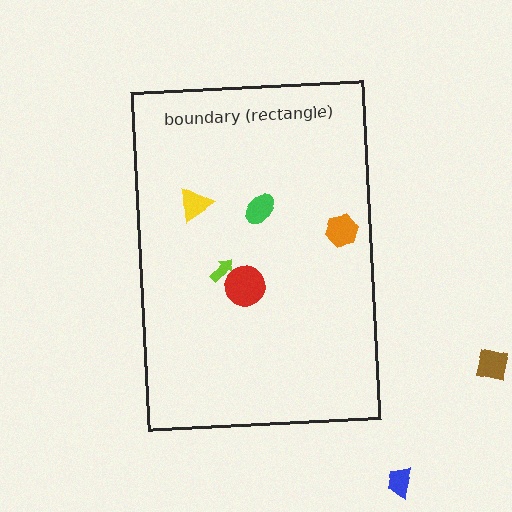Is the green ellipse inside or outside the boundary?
Inside.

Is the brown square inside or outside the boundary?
Outside.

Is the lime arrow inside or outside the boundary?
Inside.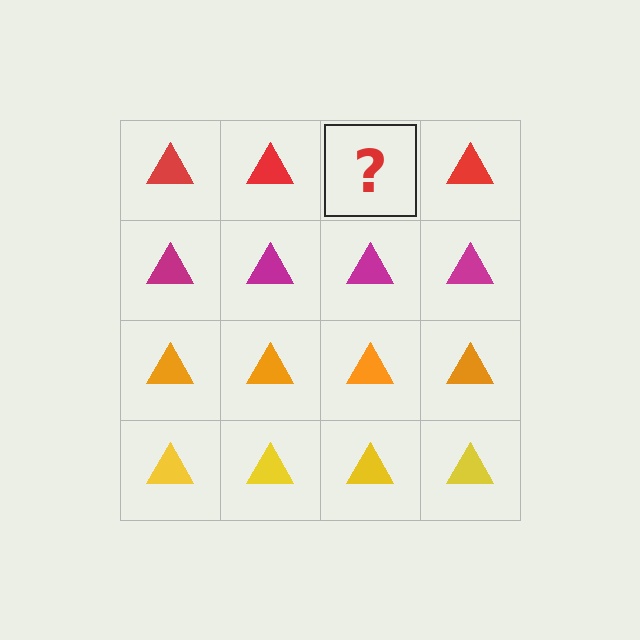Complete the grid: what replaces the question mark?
The question mark should be replaced with a red triangle.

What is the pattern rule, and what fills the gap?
The rule is that each row has a consistent color. The gap should be filled with a red triangle.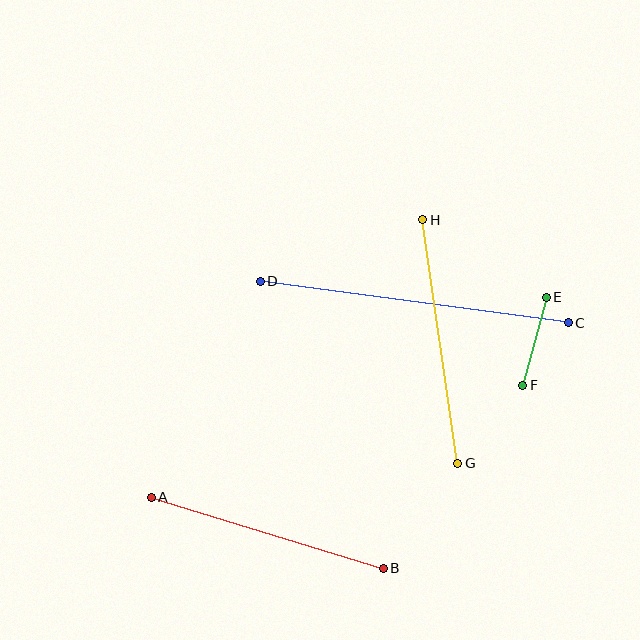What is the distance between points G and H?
The distance is approximately 246 pixels.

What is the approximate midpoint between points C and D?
The midpoint is at approximately (414, 302) pixels.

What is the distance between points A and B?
The distance is approximately 243 pixels.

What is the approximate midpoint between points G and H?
The midpoint is at approximately (440, 342) pixels.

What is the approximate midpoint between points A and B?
The midpoint is at approximately (267, 533) pixels.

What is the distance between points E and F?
The distance is approximately 91 pixels.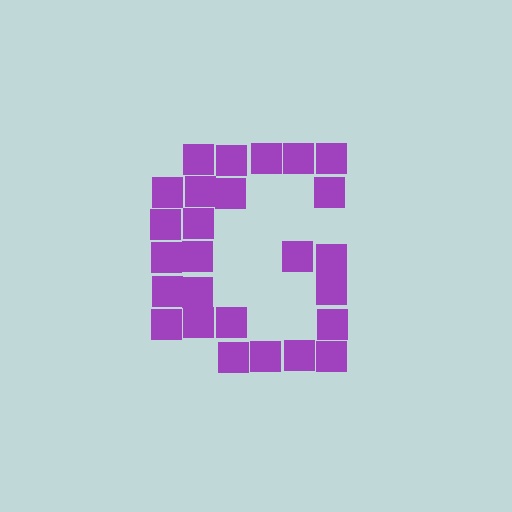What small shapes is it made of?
It is made of small squares.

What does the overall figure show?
The overall figure shows the letter G.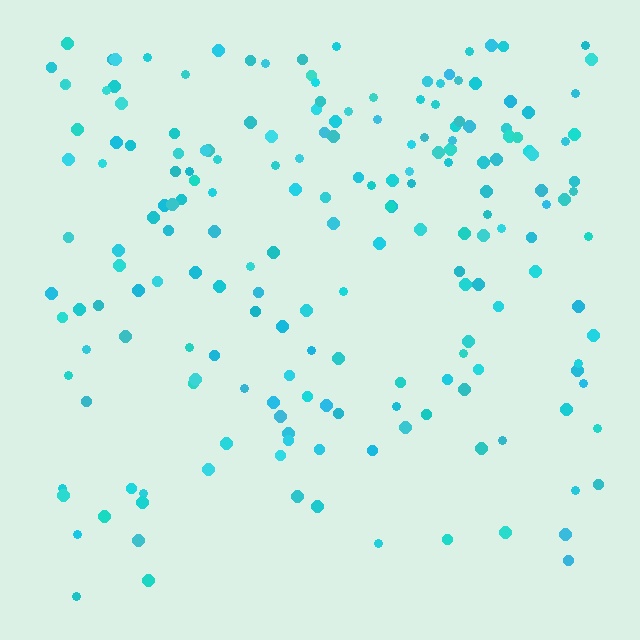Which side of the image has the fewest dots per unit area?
The bottom.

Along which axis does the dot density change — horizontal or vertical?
Vertical.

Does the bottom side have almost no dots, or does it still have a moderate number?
Still a moderate number, just noticeably fewer than the top.